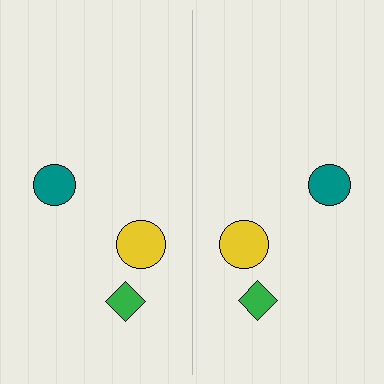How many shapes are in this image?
There are 6 shapes in this image.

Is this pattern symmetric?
Yes, this pattern has bilateral (reflection) symmetry.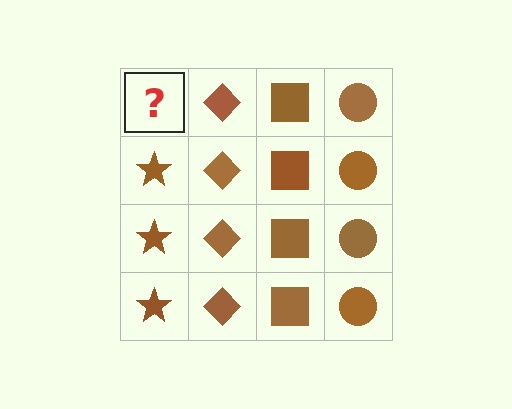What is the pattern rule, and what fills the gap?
The rule is that each column has a consistent shape. The gap should be filled with a brown star.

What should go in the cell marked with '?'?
The missing cell should contain a brown star.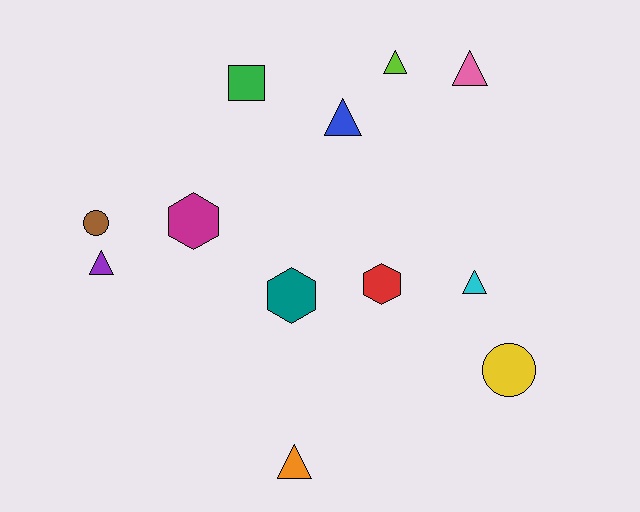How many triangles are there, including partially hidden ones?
There are 6 triangles.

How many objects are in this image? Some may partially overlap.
There are 12 objects.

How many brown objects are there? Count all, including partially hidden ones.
There is 1 brown object.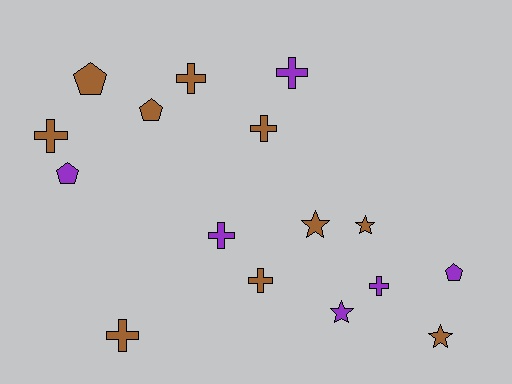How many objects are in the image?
There are 16 objects.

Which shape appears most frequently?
Cross, with 8 objects.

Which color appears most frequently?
Brown, with 10 objects.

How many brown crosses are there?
There are 5 brown crosses.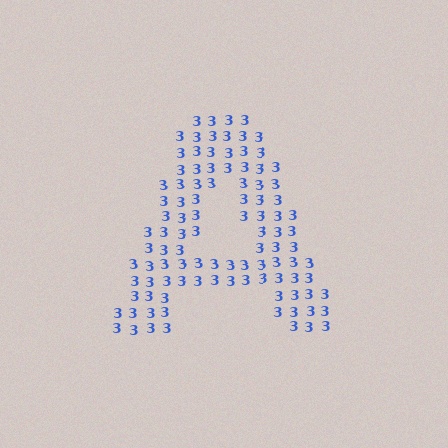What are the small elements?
The small elements are digit 3's.